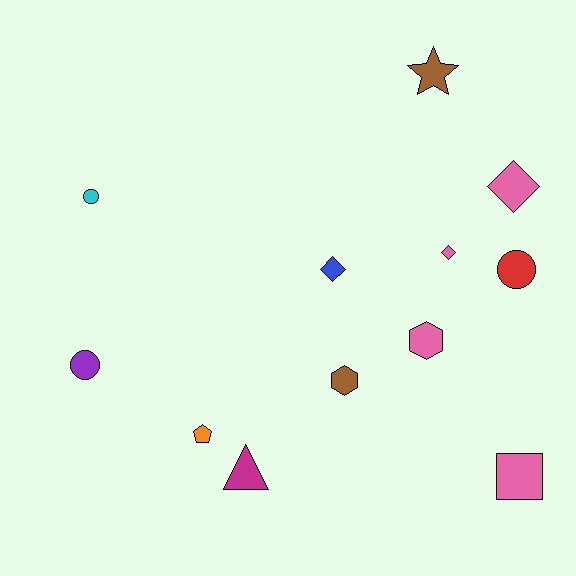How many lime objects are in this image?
There are no lime objects.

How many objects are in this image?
There are 12 objects.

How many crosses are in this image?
There are no crosses.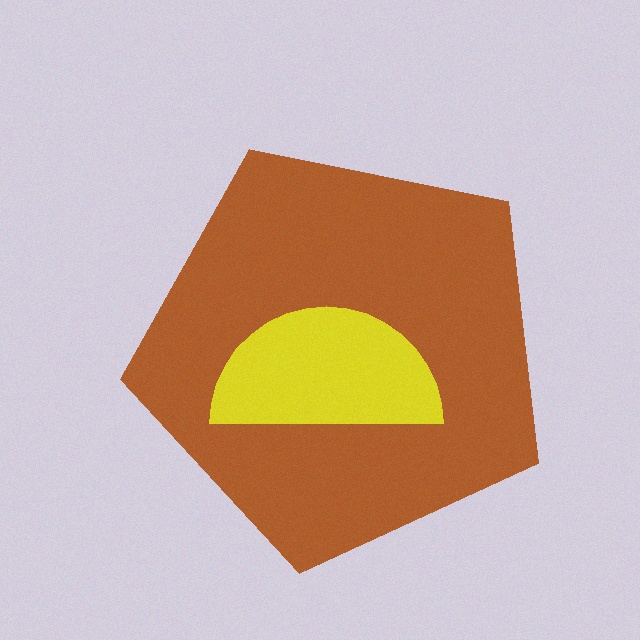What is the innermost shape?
The yellow semicircle.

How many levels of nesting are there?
2.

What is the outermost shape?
The brown pentagon.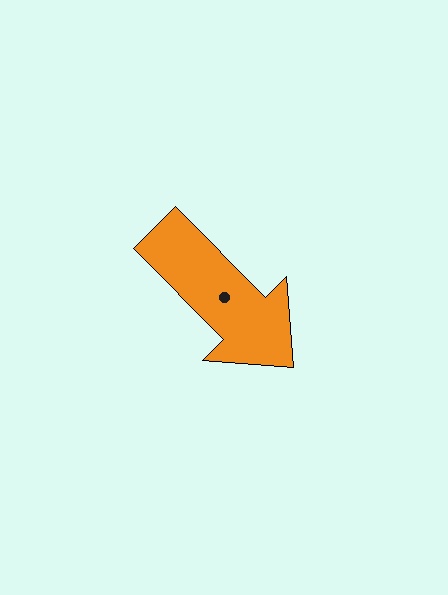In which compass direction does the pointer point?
Southeast.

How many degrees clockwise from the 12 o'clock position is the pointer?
Approximately 135 degrees.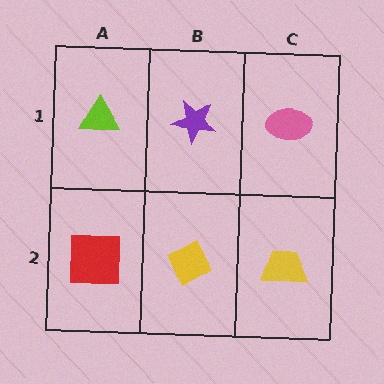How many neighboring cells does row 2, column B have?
3.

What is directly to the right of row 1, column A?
A purple star.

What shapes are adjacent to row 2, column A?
A lime triangle (row 1, column A), a yellow diamond (row 2, column B).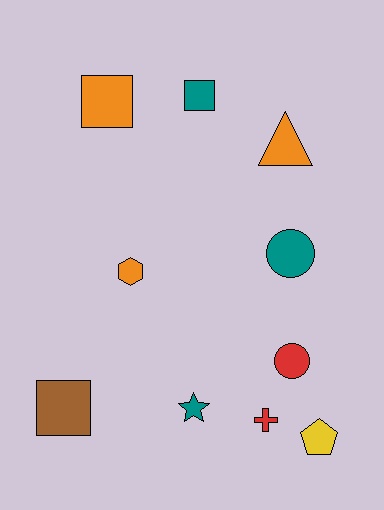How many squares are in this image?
There are 3 squares.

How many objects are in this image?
There are 10 objects.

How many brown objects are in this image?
There is 1 brown object.